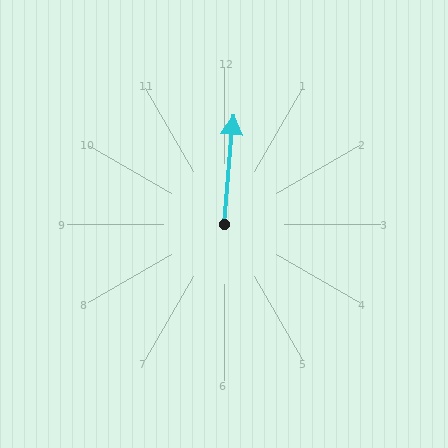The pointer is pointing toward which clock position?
Roughly 12 o'clock.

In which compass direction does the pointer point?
North.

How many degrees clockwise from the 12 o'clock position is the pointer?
Approximately 5 degrees.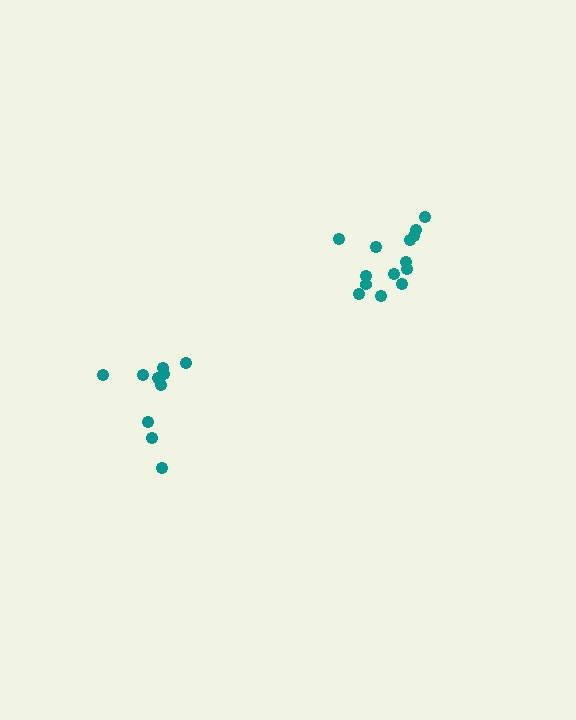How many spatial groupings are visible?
There are 2 spatial groupings.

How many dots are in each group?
Group 1: 10 dots, Group 2: 14 dots (24 total).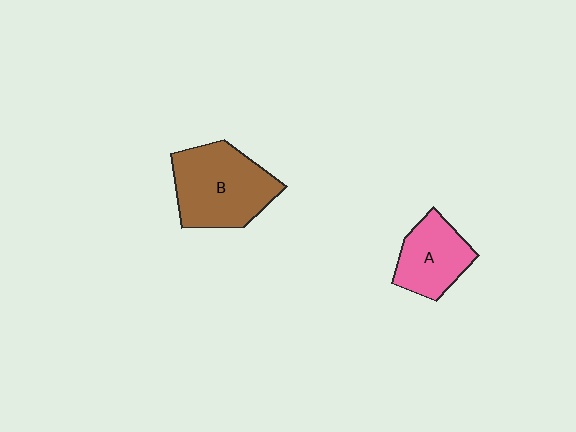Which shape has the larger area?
Shape B (brown).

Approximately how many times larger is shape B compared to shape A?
Approximately 1.5 times.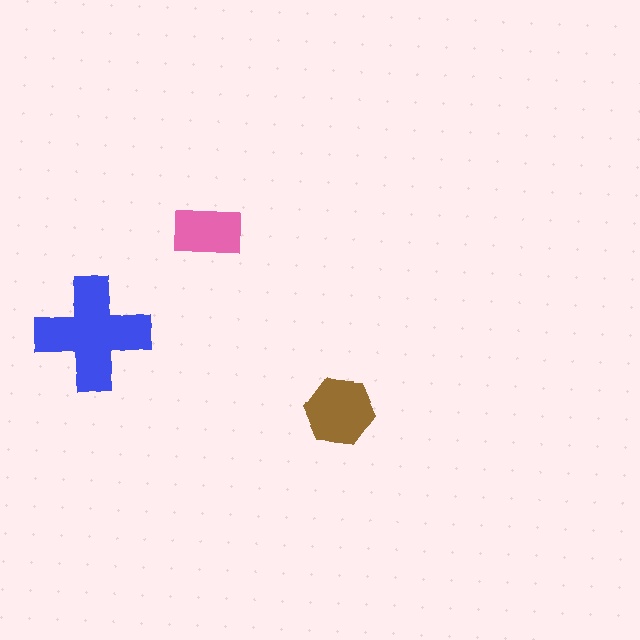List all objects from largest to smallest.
The blue cross, the brown hexagon, the pink rectangle.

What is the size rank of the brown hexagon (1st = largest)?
2nd.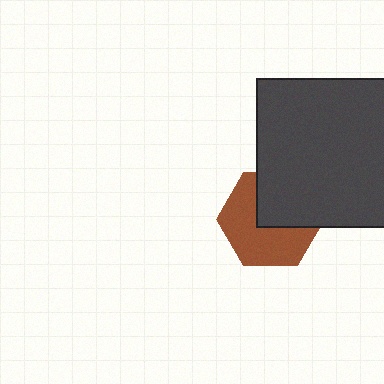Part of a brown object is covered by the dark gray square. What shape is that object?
It is a hexagon.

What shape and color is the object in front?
The object in front is a dark gray square.